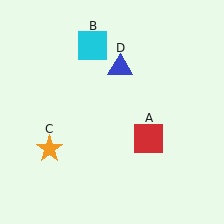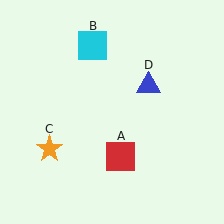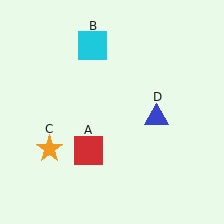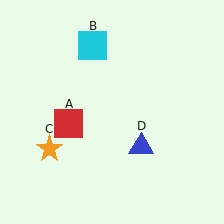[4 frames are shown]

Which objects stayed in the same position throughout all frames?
Cyan square (object B) and orange star (object C) remained stationary.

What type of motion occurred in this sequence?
The red square (object A), blue triangle (object D) rotated clockwise around the center of the scene.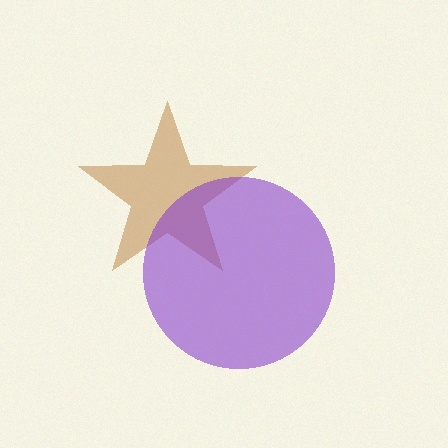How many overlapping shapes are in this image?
There are 2 overlapping shapes in the image.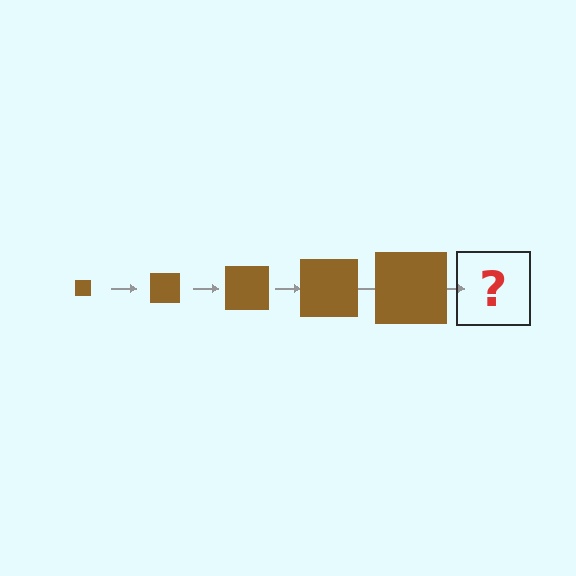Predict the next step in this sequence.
The next step is a brown square, larger than the previous one.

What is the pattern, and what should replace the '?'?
The pattern is that the square gets progressively larger each step. The '?' should be a brown square, larger than the previous one.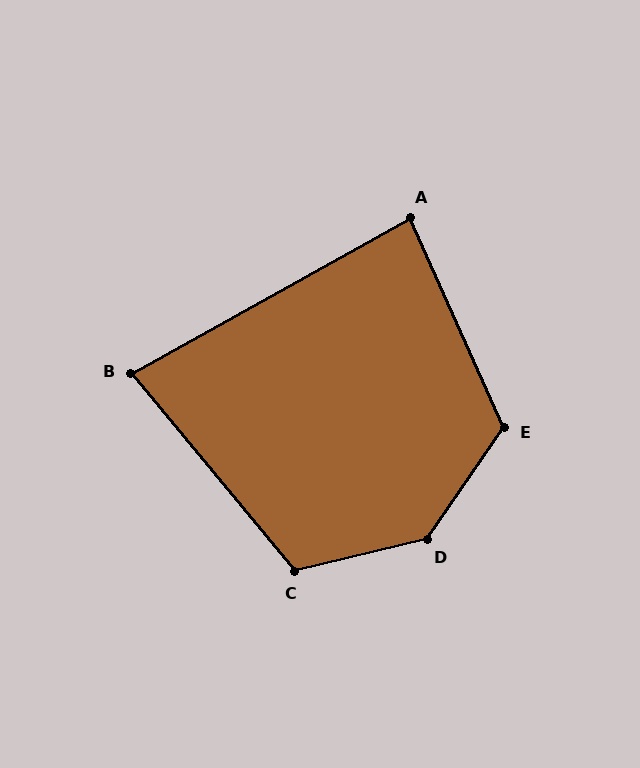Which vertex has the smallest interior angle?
B, at approximately 80 degrees.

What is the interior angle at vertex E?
Approximately 122 degrees (obtuse).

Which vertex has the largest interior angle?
D, at approximately 138 degrees.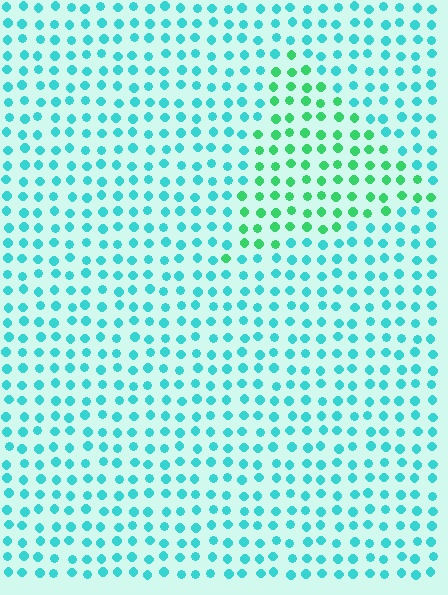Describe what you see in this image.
The image is filled with small cyan elements in a uniform arrangement. A triangle-shaped region is visible where the elements are tinted to a slightly different hue, forming a subtle color boundary.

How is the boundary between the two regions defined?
The boundary is defined purely by a slight shift in hue (about 40 degrees). Spacing, size, and orientation are identical on both sides.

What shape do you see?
I see a triangle.